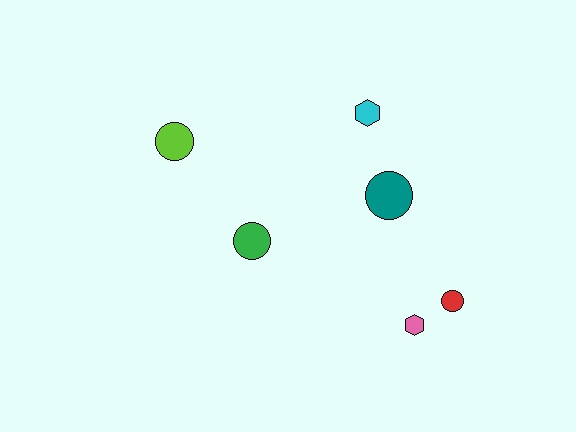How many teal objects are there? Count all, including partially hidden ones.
There is 1 teal object.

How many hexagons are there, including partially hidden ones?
There are 2 hexagons.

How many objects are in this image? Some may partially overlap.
There are 6 objects.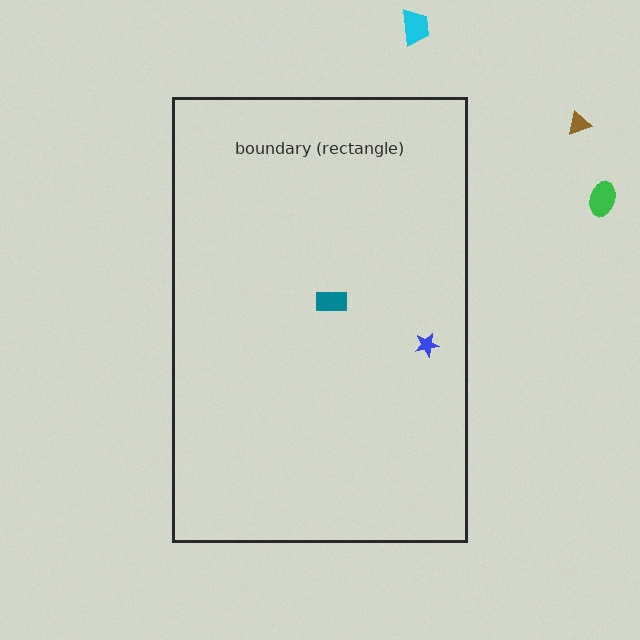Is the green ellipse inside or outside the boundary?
Outside.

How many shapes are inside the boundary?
2 inside, 3 outside.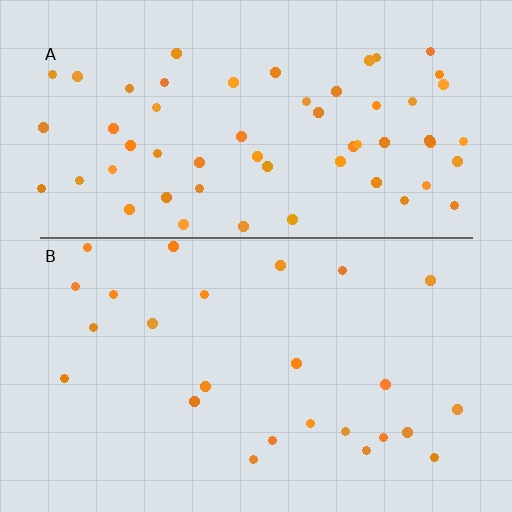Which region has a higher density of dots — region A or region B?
A (the top).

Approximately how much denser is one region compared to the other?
Approximately 2.3× — region A over region B.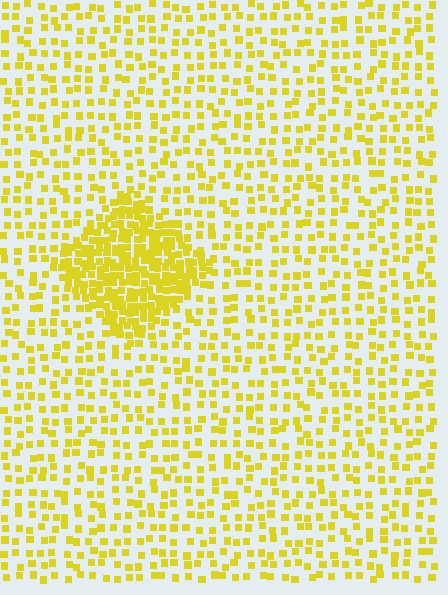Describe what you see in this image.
The image contains small yellow elements arranged at two different densities. A diamond-shaped region is visible where the elements are more densely packed than the surrounding area.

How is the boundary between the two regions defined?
The boundary is defined by a change in element density (approximately 2.7x ratio). All elements are the same color, size, and shape.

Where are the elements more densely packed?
The elements are more densely packed inside the diamond boundary.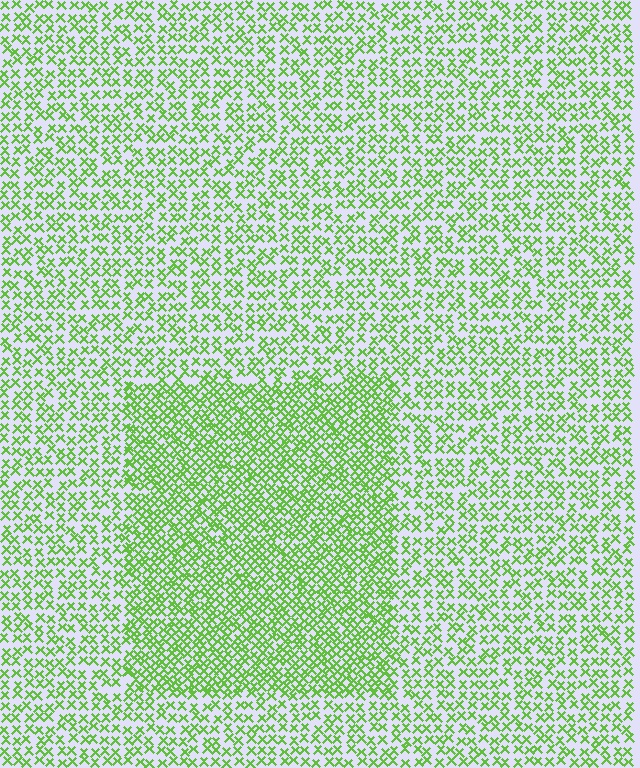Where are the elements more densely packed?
The elements are more densely packed inside the rectangle boundary.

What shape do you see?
I see a rectangle.